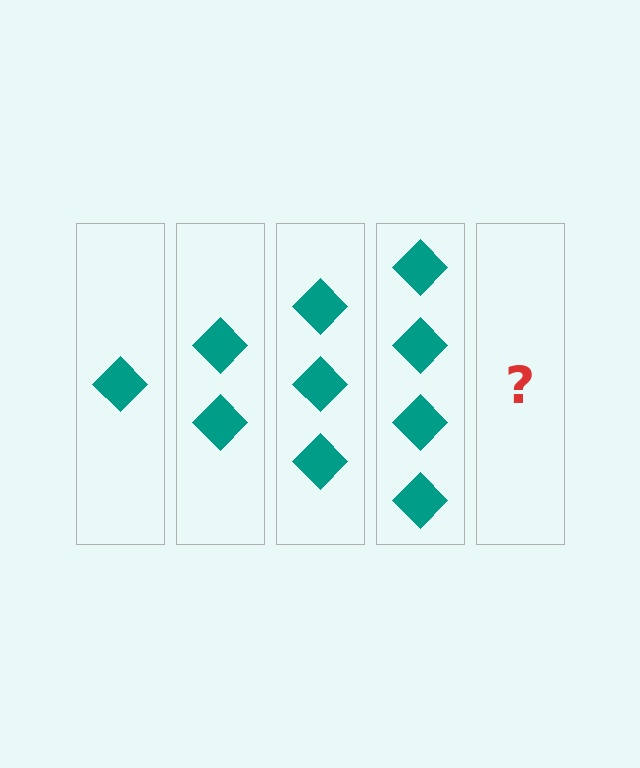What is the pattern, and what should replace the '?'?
The pattern is that each step adds one more diamond. The '?' should be 5 diamonds.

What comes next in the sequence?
The next element should be 5 diamonds.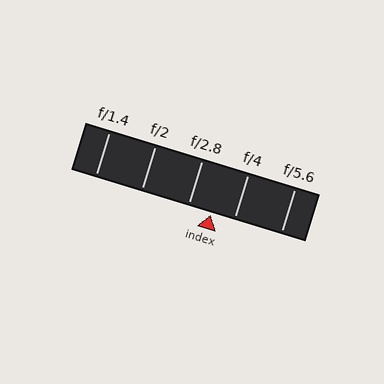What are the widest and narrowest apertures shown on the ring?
The widest aperture shown is f/1.4 and the narrowest is f/5.6.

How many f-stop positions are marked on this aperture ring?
There are 5 f-stop positions marked.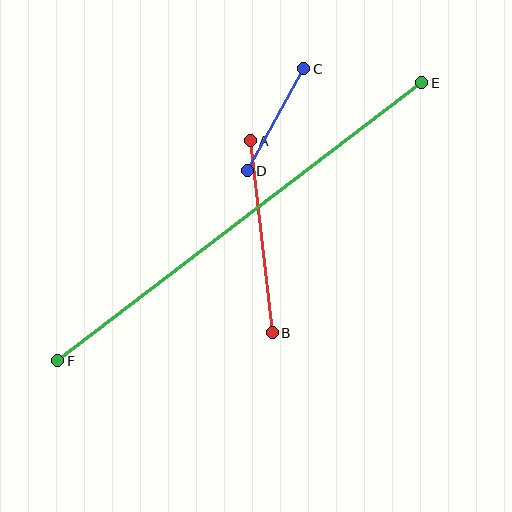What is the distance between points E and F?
The distance is approximately 458 pixels.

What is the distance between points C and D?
The distance is approximately 117 pixels.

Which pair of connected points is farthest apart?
Points E and F are farthest apart.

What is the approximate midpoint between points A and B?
The midpoint is at approximately (261, 237) pixels.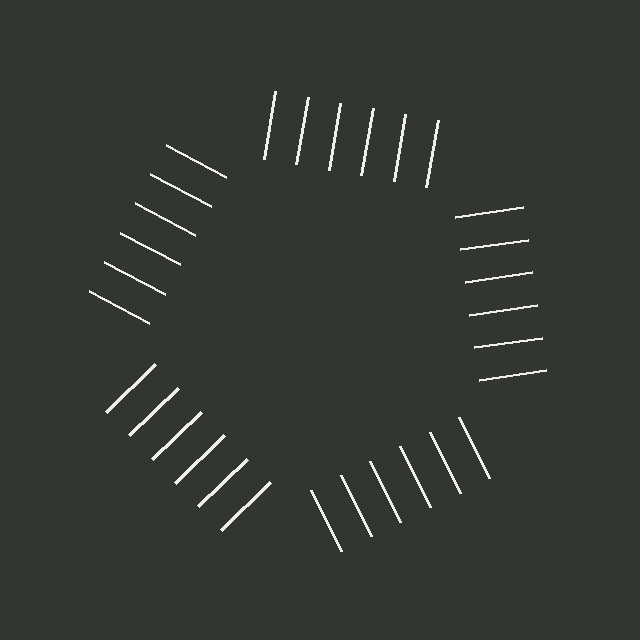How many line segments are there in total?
30 — 6 along each of the 5 edges.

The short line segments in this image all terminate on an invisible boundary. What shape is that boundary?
An illusory pentagon — the line segments terminate on its edges but no continuous stroke is drawn.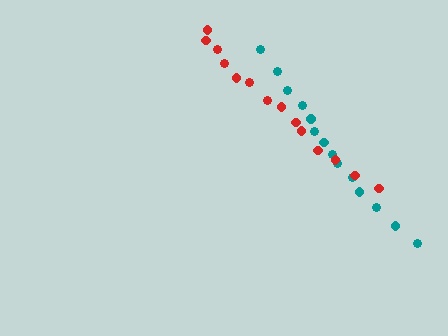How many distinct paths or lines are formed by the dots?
There are 2 distinct paths.